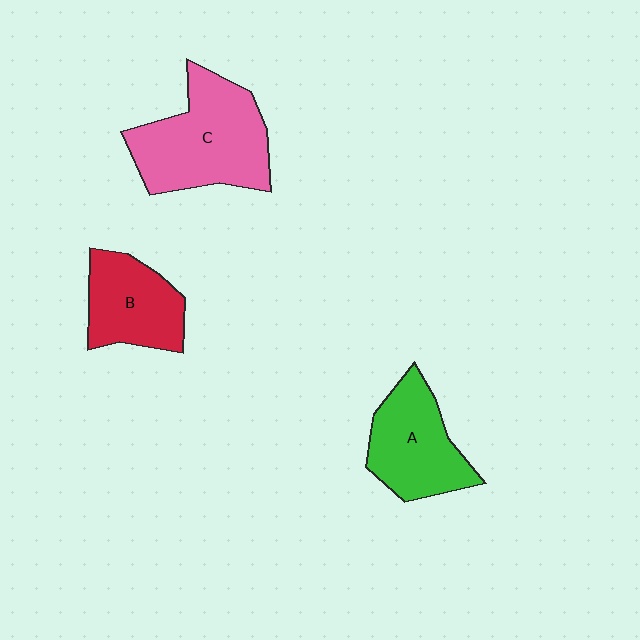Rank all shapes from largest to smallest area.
From largest to smallest: C (pink), A (green), B (red).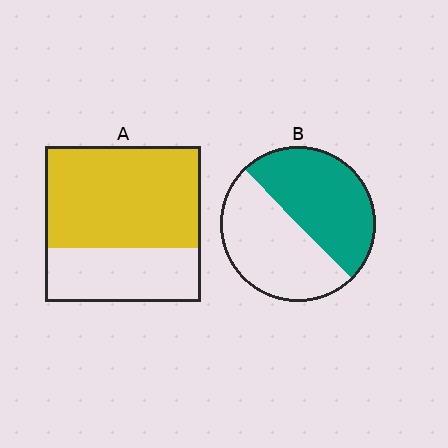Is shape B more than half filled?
Roughly half.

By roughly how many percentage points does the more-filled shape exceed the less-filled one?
By roughly 15 percentage points (A over B).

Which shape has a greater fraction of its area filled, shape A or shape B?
Shape A.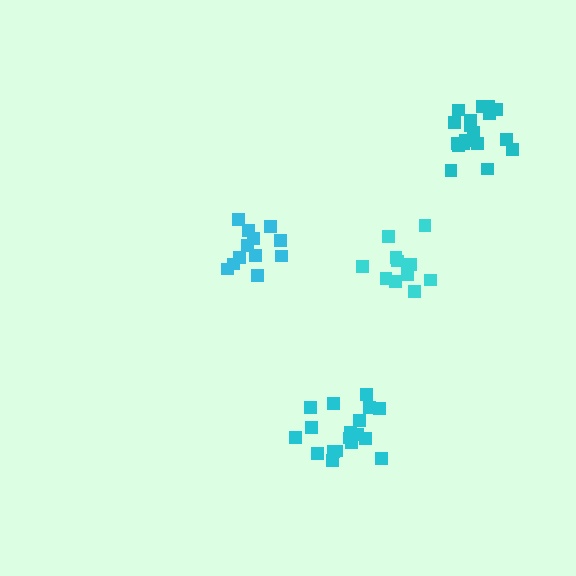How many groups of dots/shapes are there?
There are 4 groups.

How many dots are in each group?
Group 1: 18 dots, Group 2: 12 dots, Group 3: 12 dots, Group 4: 18 dots (60 total).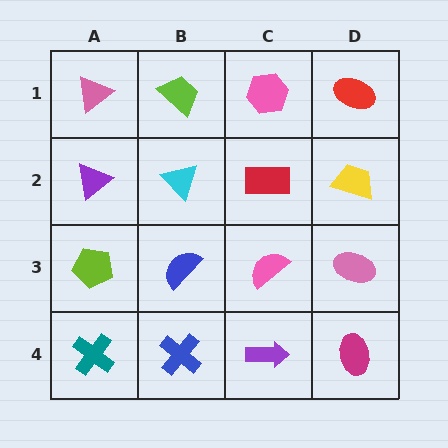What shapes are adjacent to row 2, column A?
A pink triangle (row 1, column A), a lime pentagon (row 3, column A), a cyan triangle (row 2, column B).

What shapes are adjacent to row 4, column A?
A lime pentagon (row 3, column A), a blue cross (row 4, column B).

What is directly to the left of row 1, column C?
A lime trapezoid.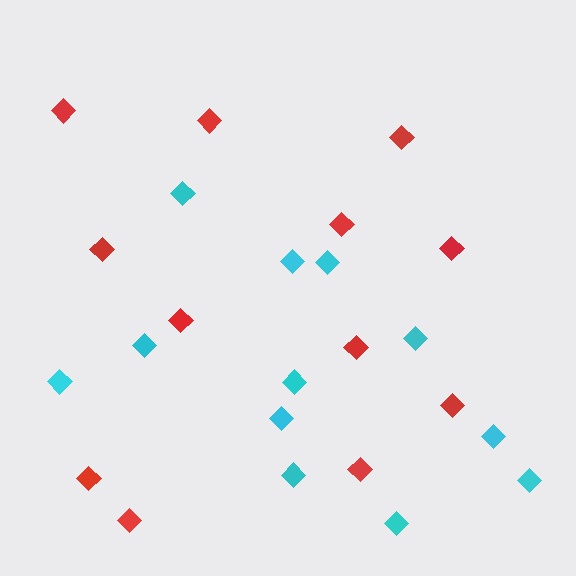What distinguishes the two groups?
There are 2 groups: one group of red diamonds (12) and one group of cyan diamonds (12).